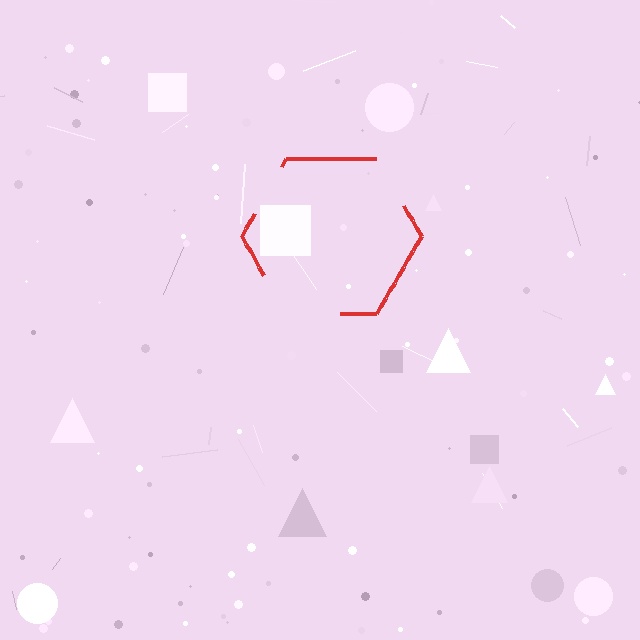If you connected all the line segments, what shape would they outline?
They would outline a hexagon.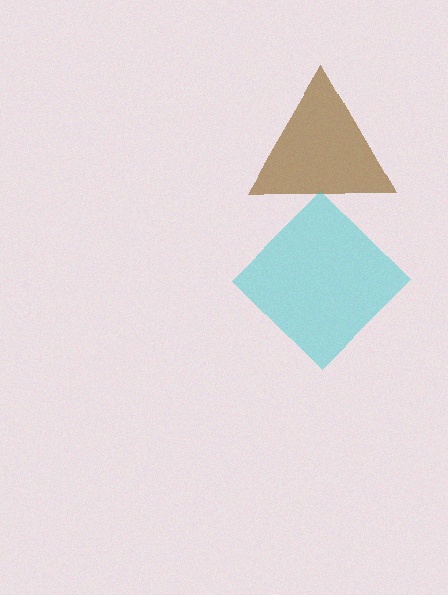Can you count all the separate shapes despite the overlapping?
Yes, there are 2 separate shapes.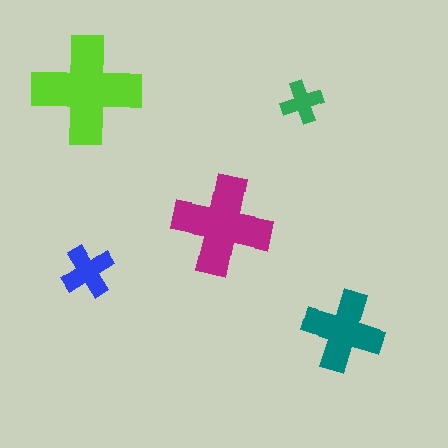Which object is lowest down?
The teal cross is bottommost.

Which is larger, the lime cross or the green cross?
The lime one.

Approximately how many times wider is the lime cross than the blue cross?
About 2 times wider.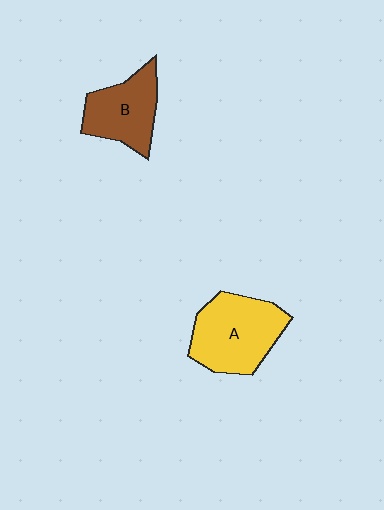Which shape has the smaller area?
Shape B (brown).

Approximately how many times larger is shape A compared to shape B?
Approximately 1.3 times.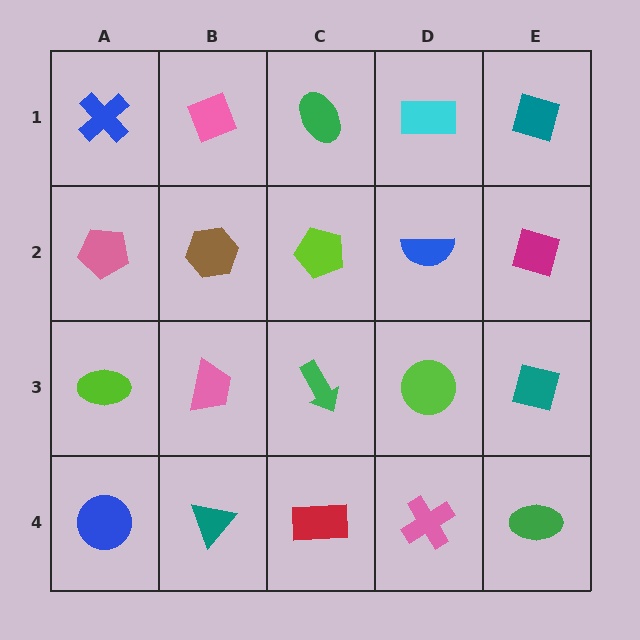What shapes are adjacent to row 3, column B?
A brown hexagon (row 2, column B), a teal triangle (row 4, column B), a lime ellipse (row 3, column A), a green arrow (row 3, column C).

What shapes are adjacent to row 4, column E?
A teal square (row 3, column E), a pink cross (row 4, column D).